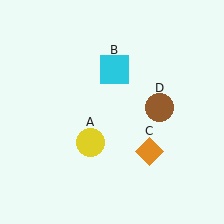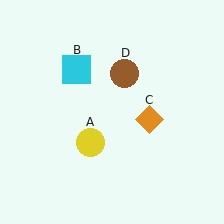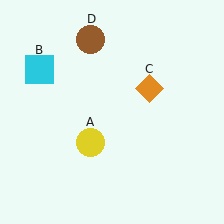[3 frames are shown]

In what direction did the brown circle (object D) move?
The brown circle (object D) moved up and to the left.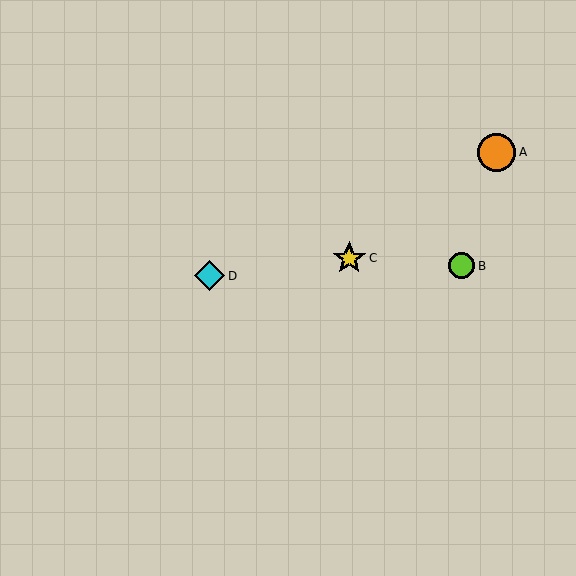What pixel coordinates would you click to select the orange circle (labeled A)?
Click at (497, 152) to select the orange circle A.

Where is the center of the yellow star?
The center of the yellow star is at (349, 258).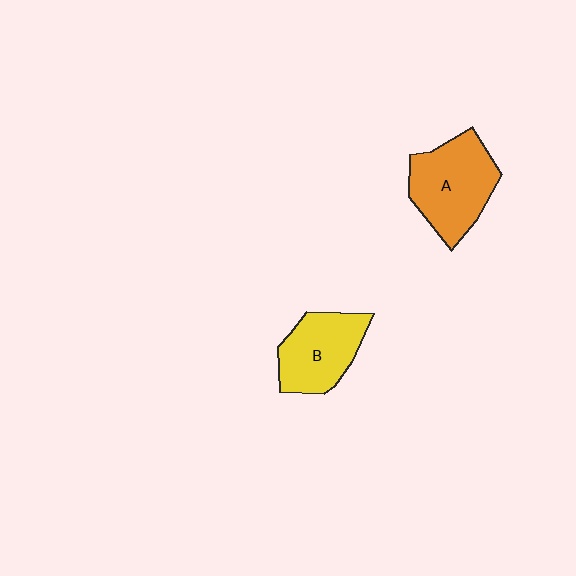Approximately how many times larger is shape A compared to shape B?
Approximately 1.2 times.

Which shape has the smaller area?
Shape B (yellow).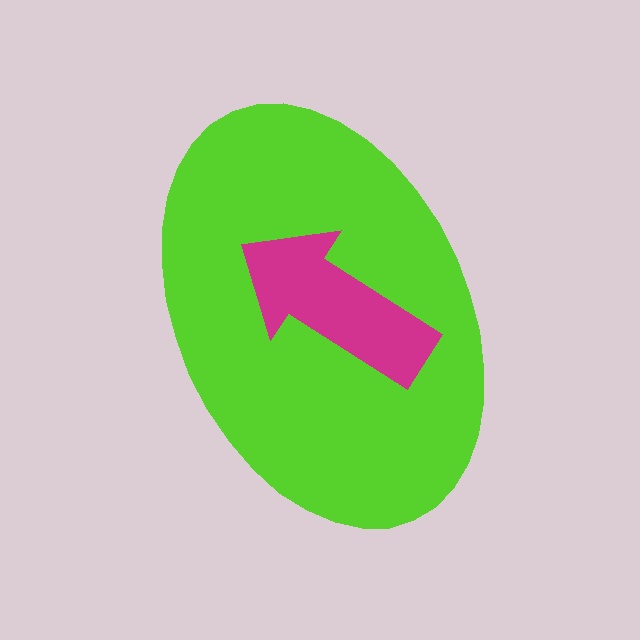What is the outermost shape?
The lime ellipse.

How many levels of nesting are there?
2.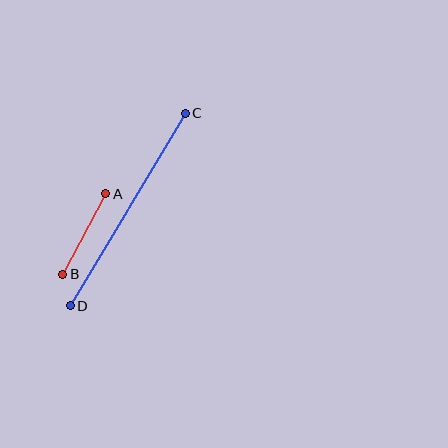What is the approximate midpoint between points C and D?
The midpoint is at approximately (128, 209) pixels.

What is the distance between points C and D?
The distance is approximately 224 pixels.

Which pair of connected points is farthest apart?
Points C and D are farthest apart.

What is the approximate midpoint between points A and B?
The midpoint is at approximately (84, 234) pixels.